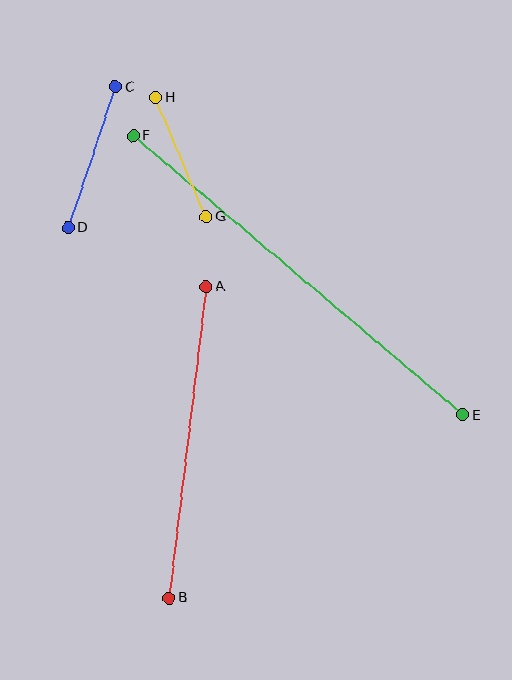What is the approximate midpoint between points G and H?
The midpoint is at approximately (181, 157) pixels.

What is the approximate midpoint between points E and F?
The midpoint is at approximately (298, 275) pixels.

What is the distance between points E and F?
The distance is approximately 432 pixels.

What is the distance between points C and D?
The distance is approximately 149 pixels.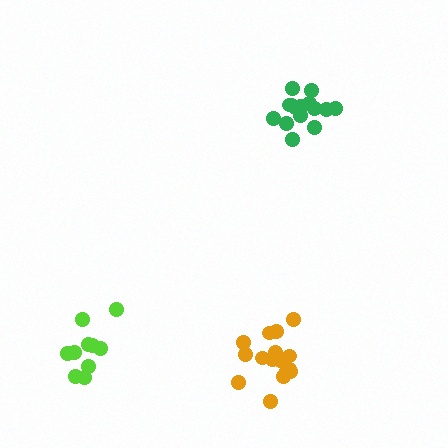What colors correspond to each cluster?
The clusters are colored: lime, green, orange.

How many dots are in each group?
Group 1: 10 dots, Group 2: 16 dots, Group 3: 16 dots (42 total).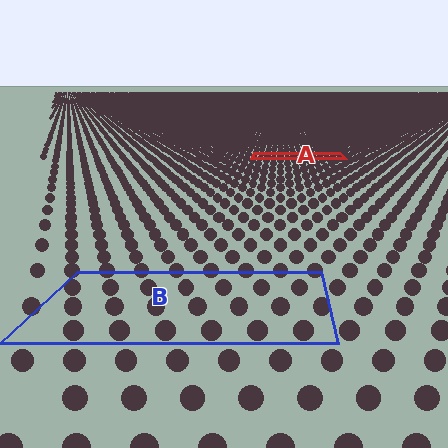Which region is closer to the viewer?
Region B is closer. The texture elements there are larger and more spread out.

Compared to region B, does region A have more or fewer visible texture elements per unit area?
Region A has more texture elements per unit area — they are packed more densely because it is farther away.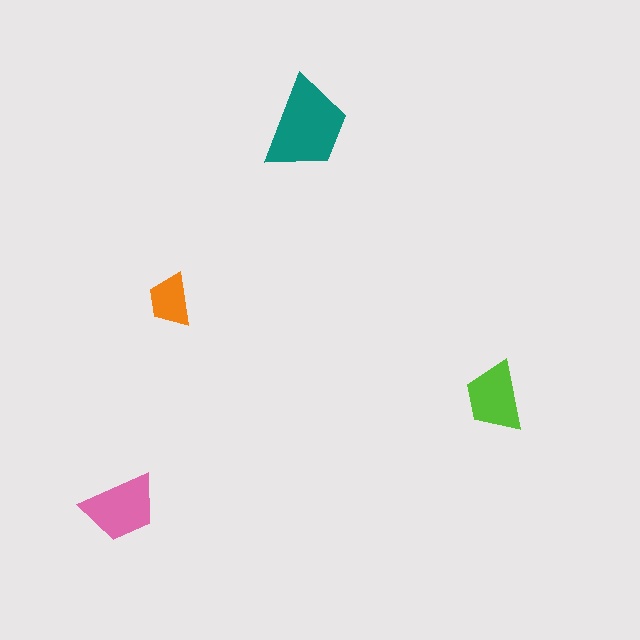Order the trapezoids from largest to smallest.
the teal one, the pink one, the lime one, the orange one.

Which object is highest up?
The teal trapezoid is topmost.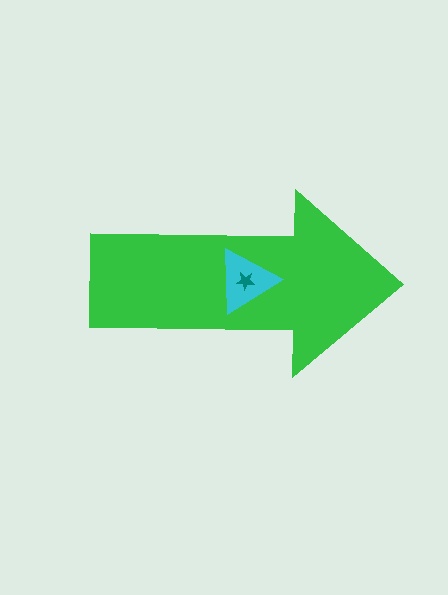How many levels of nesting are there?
3.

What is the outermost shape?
The green arrow.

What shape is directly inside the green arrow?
The cyan triangle.